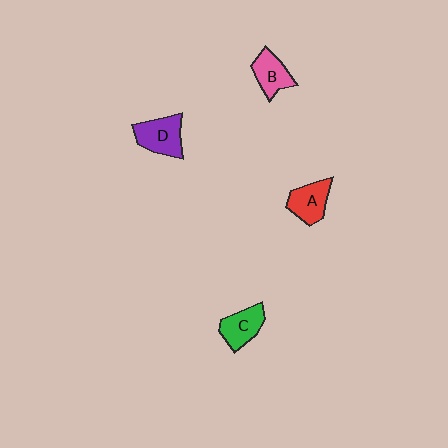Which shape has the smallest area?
Shape B (pink).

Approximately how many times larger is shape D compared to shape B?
Approximately 1.2 times.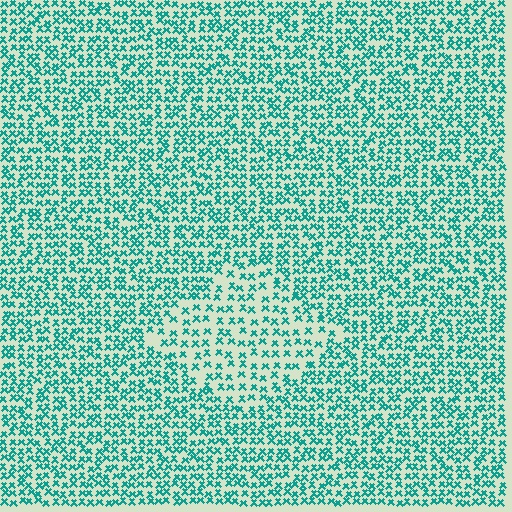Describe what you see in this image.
The image contains small teal elements arranged at two different densities. A diamond-shaped region is visible where the elements are less densely packed than the surrounding area.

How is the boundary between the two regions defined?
The boundary is defined by a change in element density (approximately 1.7x ratio). All elements are the same color, size, and shape.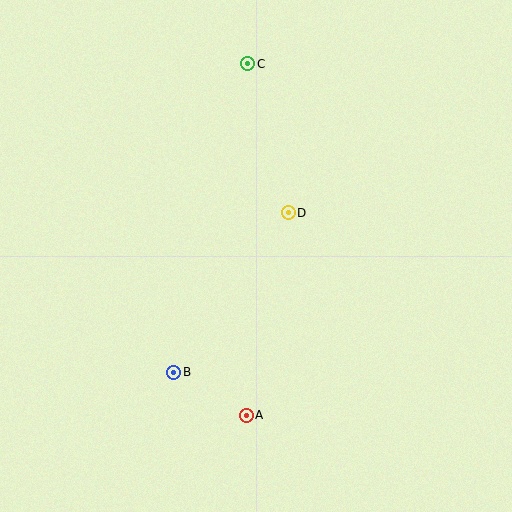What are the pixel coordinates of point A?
Point A is at (246, 415).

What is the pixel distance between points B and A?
The distance between B and A is 84 pixels.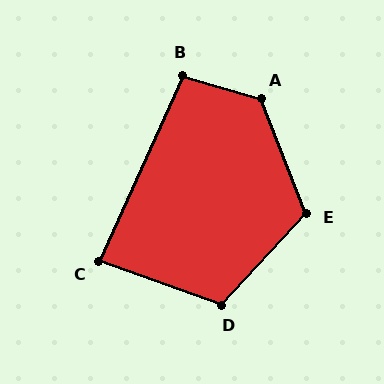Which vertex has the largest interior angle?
A, at approximately 127 degrees.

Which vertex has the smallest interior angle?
C, at approximately 85 degrees.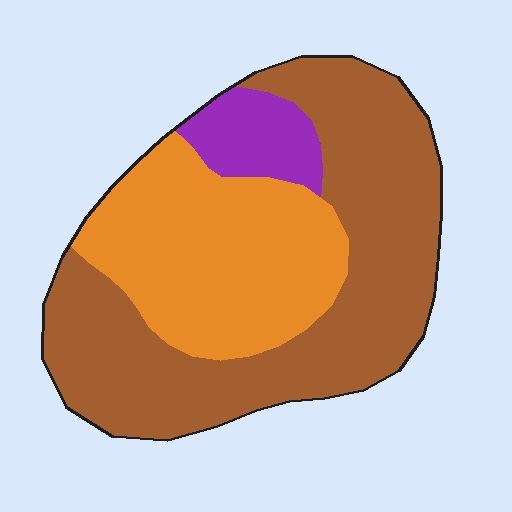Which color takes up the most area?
Brown, at roughly 55%.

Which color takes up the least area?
Purple, at roughly 10%.